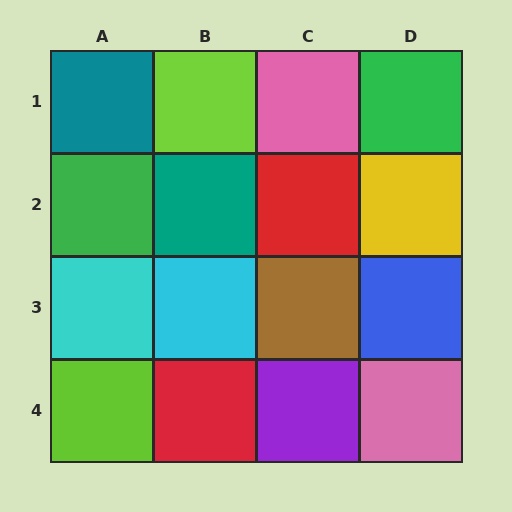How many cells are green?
2 cells are green.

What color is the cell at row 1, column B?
Lime.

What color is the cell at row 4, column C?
Purple.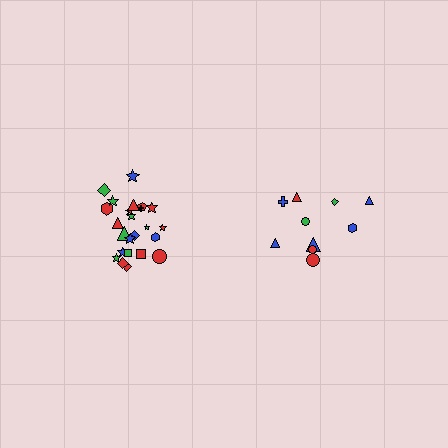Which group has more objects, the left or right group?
The left group.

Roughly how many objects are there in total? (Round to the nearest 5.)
Roughly 35 objects in total.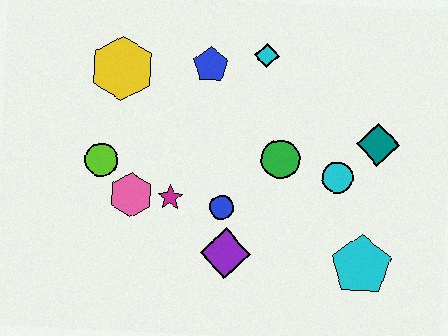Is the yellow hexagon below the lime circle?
No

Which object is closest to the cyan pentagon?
The cyan circle is closest to the cyan pentagon.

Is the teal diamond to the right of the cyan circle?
Yes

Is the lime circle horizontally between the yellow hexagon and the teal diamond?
No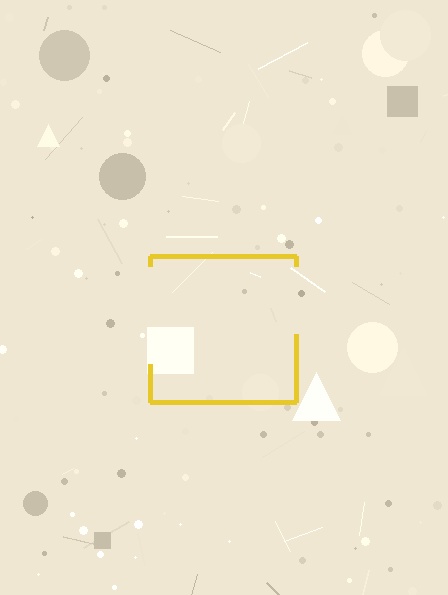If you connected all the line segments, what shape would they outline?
They would outline a square.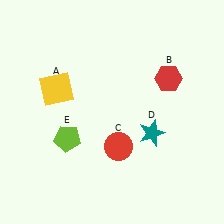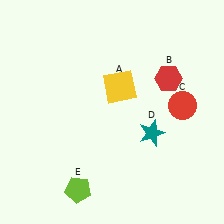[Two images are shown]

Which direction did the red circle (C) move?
The red circle (C) moved right.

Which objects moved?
The objects that moved are: the yellow square (A), the red circle (C), the lime pentagon (E).